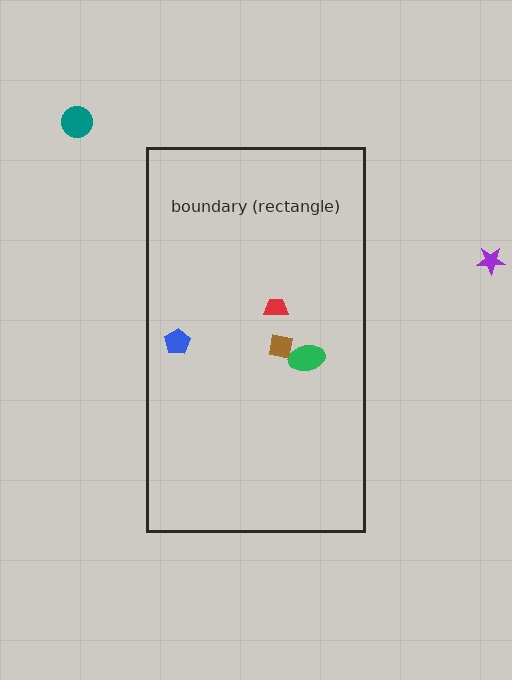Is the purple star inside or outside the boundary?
Outside.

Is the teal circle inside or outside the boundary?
Outside.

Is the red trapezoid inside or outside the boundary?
Inside.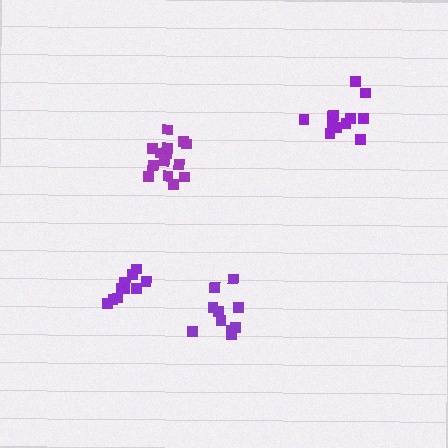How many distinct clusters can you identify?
There are 4 distinct clusters.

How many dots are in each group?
Group 1: 12 dots, Group 2: 11 dots, Group 3: 16 dots, Group 4: 10 dots (49 total).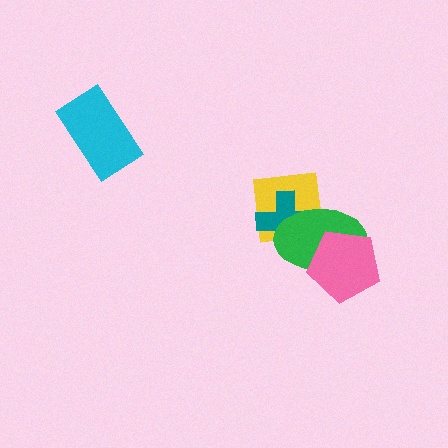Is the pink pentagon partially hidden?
No, no other shape covers it.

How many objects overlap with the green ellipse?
3 objects overlap with the green ellipse.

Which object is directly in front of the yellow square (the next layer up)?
The teal cross is directly in front of the yellow square.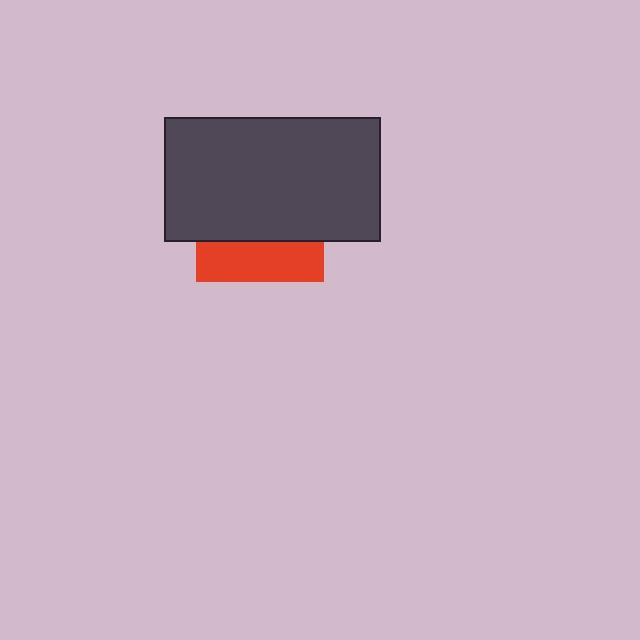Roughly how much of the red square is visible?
A small part of it is visible (roughly 31%).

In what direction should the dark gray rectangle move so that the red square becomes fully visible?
The dark gray rectangle should move up. That is the shortest direction to clear the overlap and leave the red square fully visible.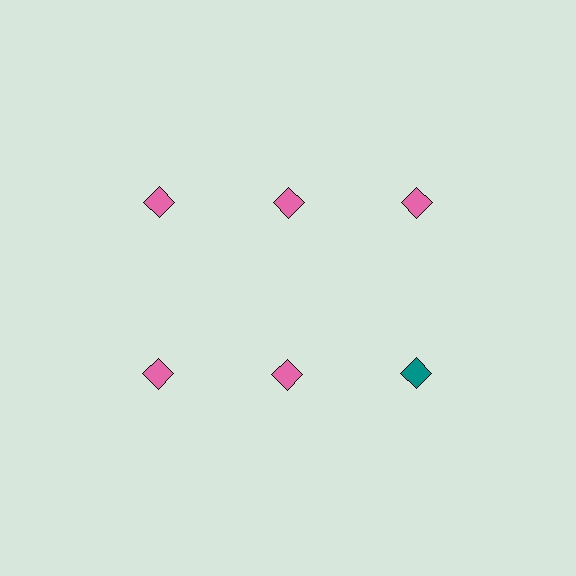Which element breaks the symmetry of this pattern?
The teal diamond in the second row, center column breaks the symmetry. All other shapes are pink diamonds.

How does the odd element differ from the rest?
It has a different color: teal instead of pink.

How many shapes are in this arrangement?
There are 6 shapes arranged in a grid pattern.